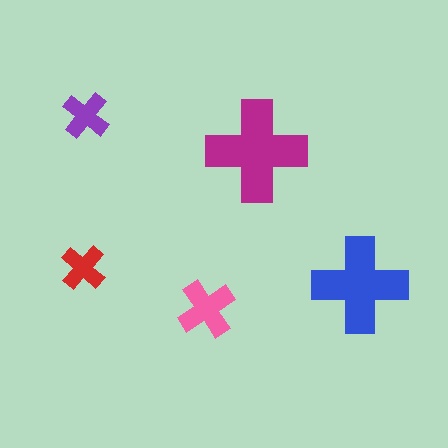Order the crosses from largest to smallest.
the magenta one, the blue one, the pink one, the purple one, the red one.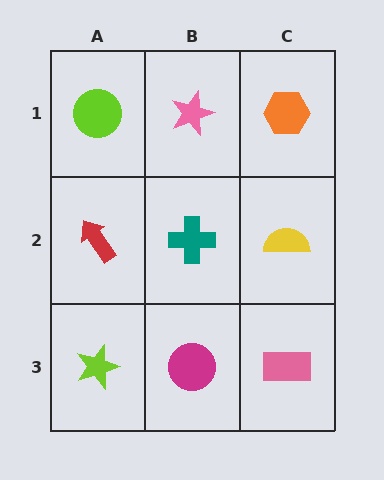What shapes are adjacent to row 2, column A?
A lime circle (row 1, column A), a lime star (row 3, column A), a teal cross (row 2, column B).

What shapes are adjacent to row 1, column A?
A red arrow (row 2, column A), a pink star (row 1, column B).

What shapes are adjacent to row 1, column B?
A teal cross (row 2, column B), a lime circle (row 1, column A), an orange hexagon (row 1, column C).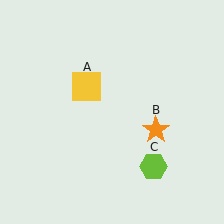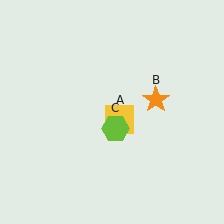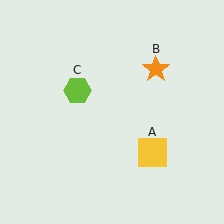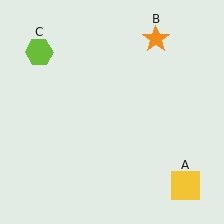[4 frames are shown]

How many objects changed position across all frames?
3 objects changed position: yellow square (object A), orange star (object B), lime hexagon (object C).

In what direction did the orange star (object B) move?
The orange star (object B) moved up.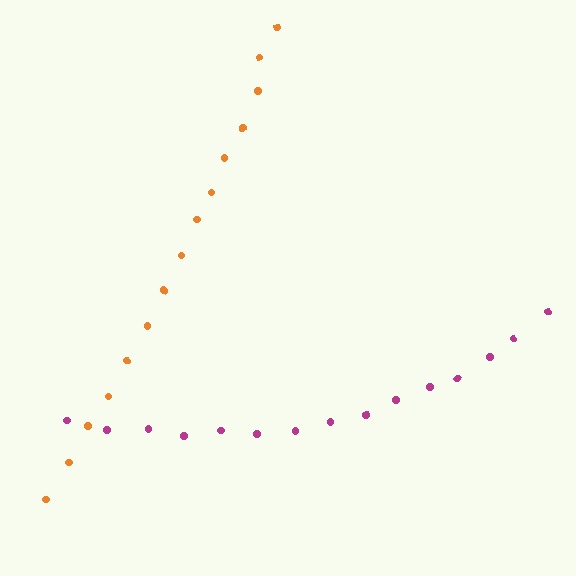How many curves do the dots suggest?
There are 2 distinct paths.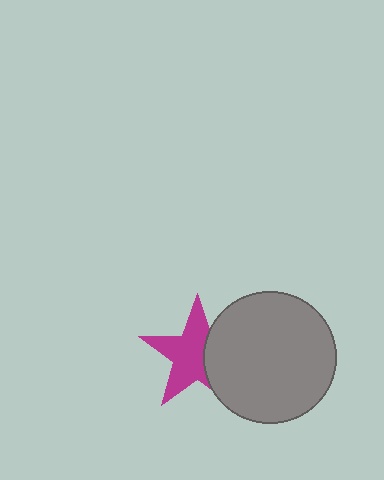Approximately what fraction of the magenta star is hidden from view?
Roughly 35% of the magenta star is hidden behind the gray circle.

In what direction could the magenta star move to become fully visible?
The magenta star could move left. That would shift it out from behind the gray circle entirely.